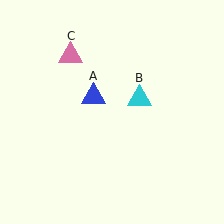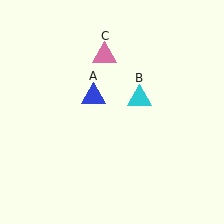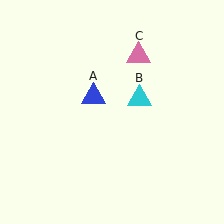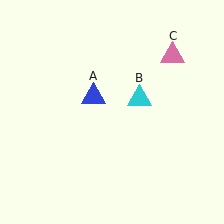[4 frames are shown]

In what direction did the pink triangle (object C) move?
The pink triangle (object C) moved right.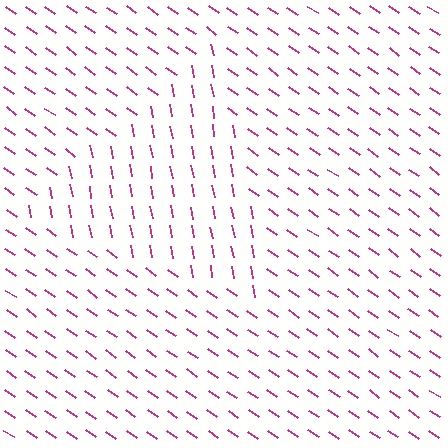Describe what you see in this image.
The image is filled with small magenta line segments. A triangle region in the image has lines oriented differently from the surrounding lines, creating a visible texture boundary.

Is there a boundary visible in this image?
Yes, there is a texture boundary formed by a change in line orientation.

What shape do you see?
I see a triangle.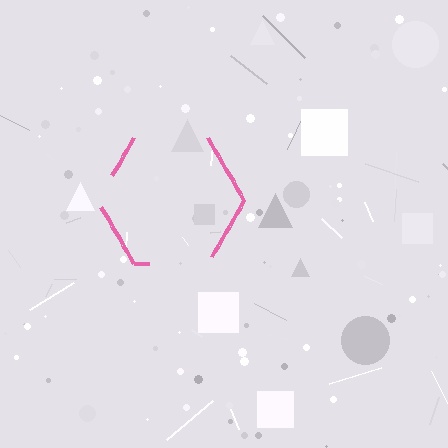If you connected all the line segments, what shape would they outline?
They would outline a hexagon.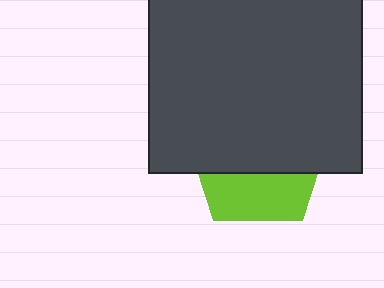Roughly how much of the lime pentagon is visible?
A small part of it is visible (roughly 37%).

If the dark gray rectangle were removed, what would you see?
You would see the complete lime pentagon.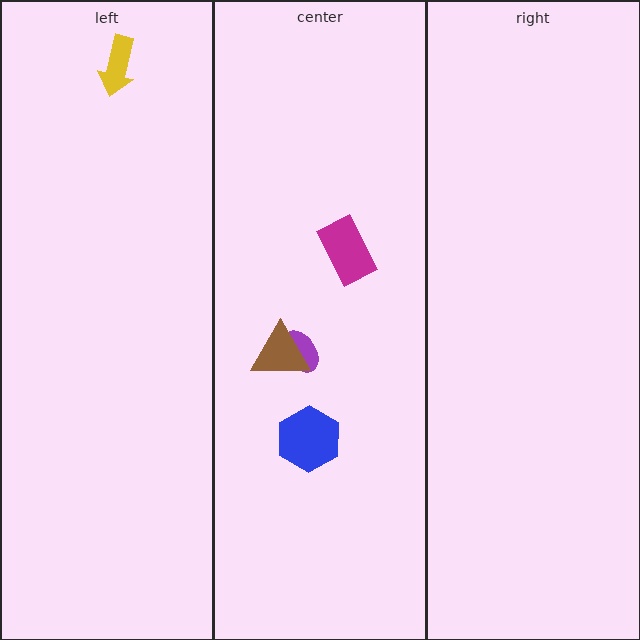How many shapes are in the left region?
1.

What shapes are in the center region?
The purple ellipse, the brown triangle, the magenta rectangle, the blue hexagon.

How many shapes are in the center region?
4.